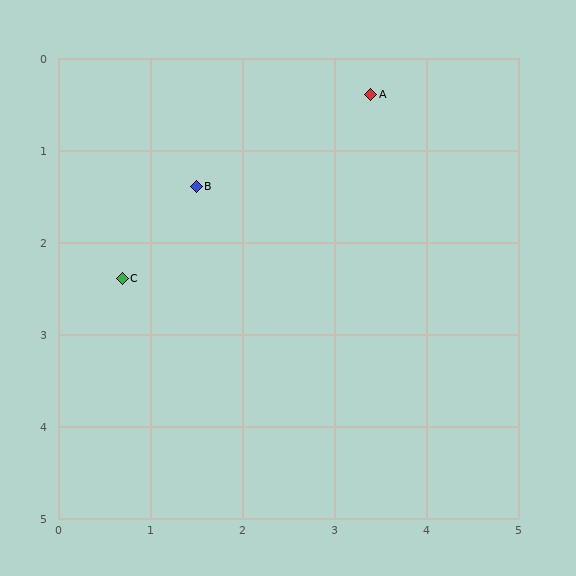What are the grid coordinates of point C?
Point C is at approximately (0.7, 2.4).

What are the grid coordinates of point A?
Point A is at approximately (3.4, 0.4).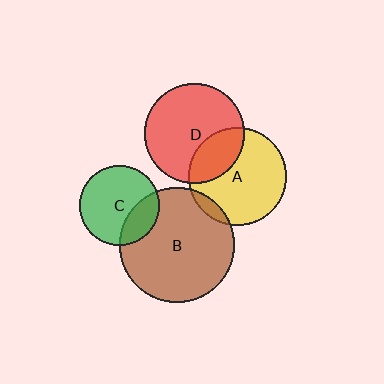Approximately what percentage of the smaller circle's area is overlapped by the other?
Approximately 30%.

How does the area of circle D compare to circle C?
Approximately 1.6 times.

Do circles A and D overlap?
Yes.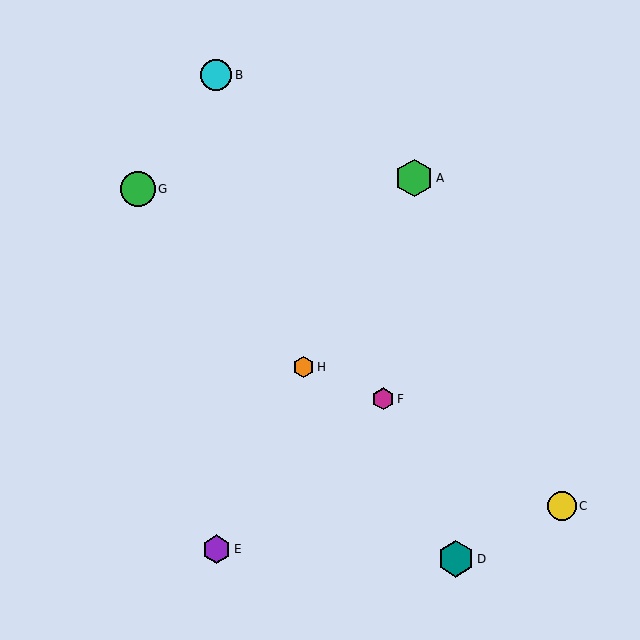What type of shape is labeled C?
Shape C is a yellow circle.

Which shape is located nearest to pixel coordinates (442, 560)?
The teal hexagon (labeled D) at (456, 559) is nearest to that location.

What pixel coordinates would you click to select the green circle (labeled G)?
Click at (138, 189) to select the green circle G.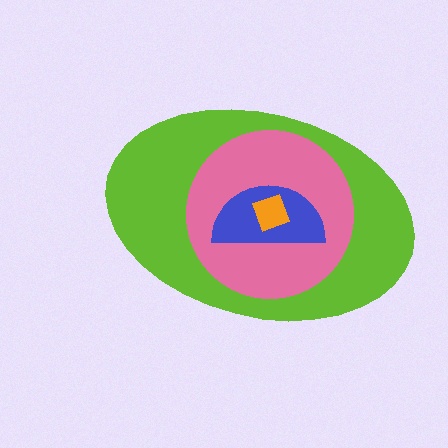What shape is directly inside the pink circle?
The blue semicircle.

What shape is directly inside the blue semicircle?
The orange square.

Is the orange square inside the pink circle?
Yes.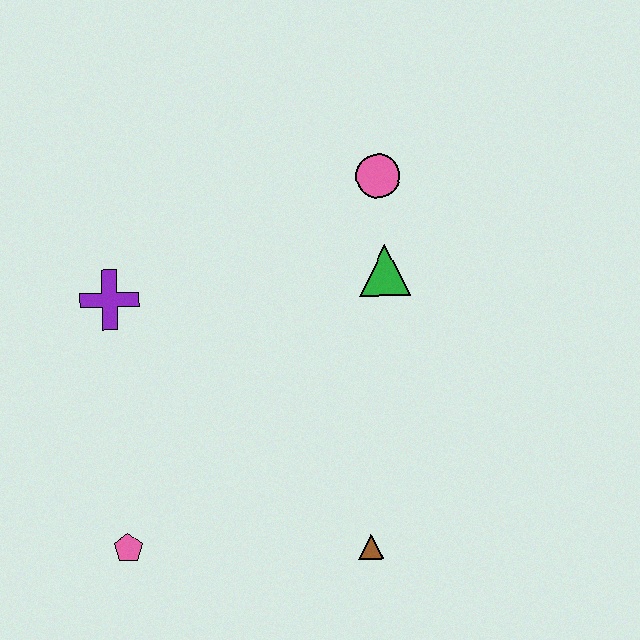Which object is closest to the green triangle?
The pink circle is closest to the green triangle.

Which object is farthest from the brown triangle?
The pink circle is farthest from the brown triangle.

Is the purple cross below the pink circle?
Yes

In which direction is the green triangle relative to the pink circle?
The green triangle is below the pink circle.